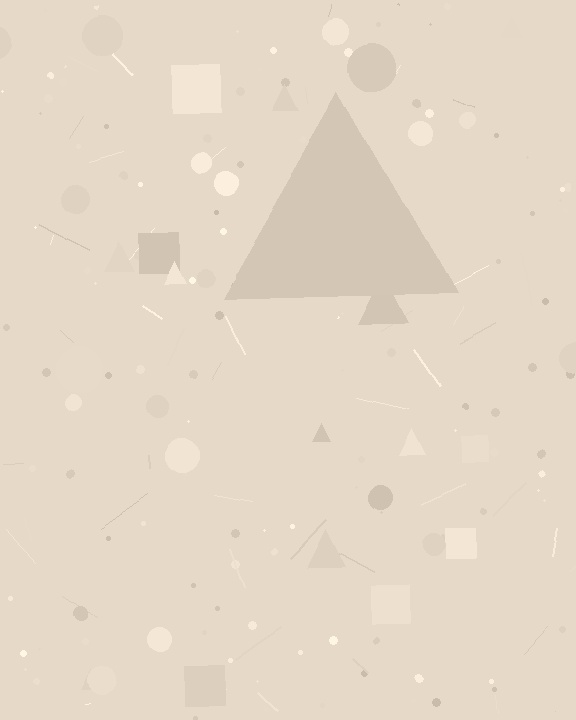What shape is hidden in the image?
A triangle is hidden in the image.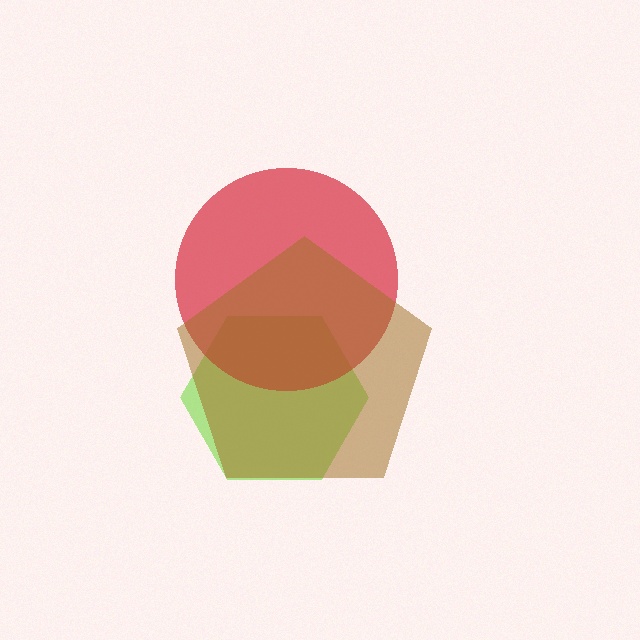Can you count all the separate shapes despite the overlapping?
Yes, there are 3 separate shapes.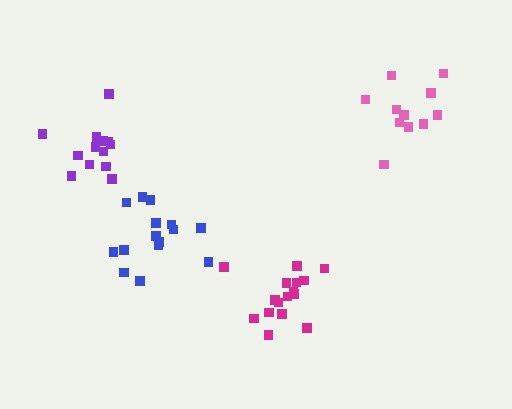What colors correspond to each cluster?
The clusters are colored: blue, magenta, pink, purple.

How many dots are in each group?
Group 1: 15 dots, Group 2: 16 dots, Group 3: 11 dots, Group 4: 14 dots (56 total).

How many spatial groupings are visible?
There are 4 spatial groupings.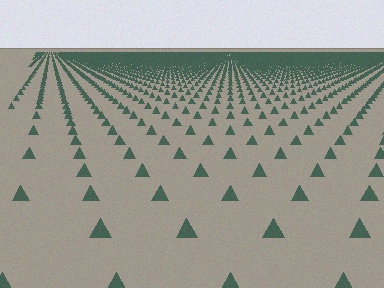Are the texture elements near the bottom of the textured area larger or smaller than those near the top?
Larger. Near the bottom, elements are closer to the viewer and appear at a bigger on-screen size.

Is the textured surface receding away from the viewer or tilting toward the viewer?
The surface is receding away from the viewer. Texture elements get smaller and denser toward the top.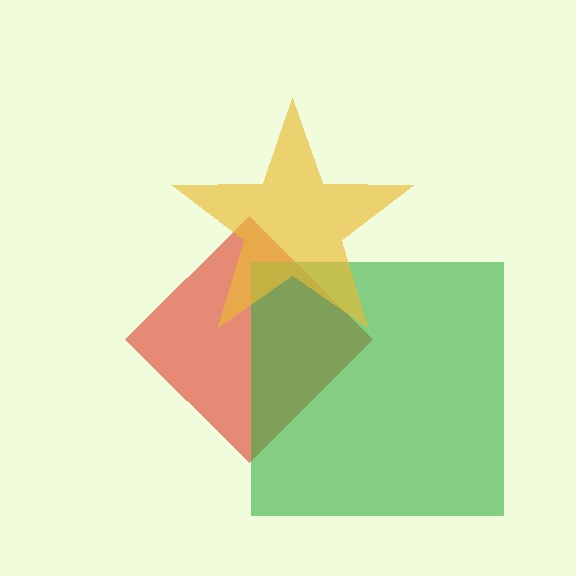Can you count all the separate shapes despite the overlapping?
Yes, there are 3 separate shapes.